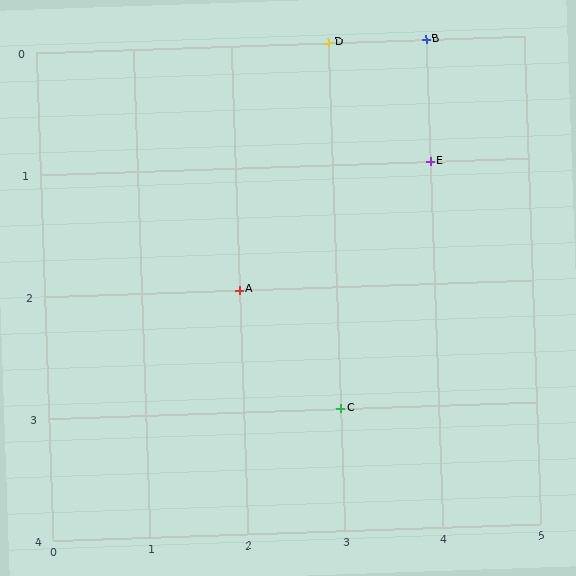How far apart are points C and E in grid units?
Points C and E are 1 column and 2 rows apart (about 2.2 grid units diagonally).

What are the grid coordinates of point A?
Point A is at grid coordinates (2, 2).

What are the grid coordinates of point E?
Point E is at grid coordinates (4, 1).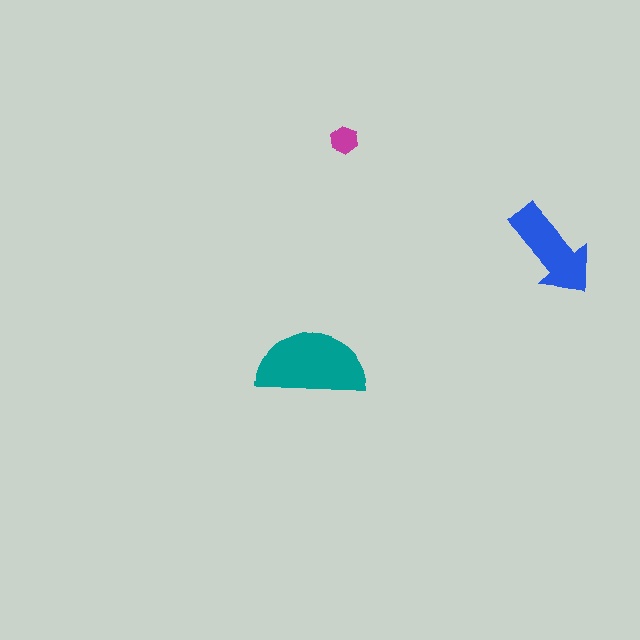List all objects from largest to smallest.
The teal semicircle, the blue arrow, the magenta hexagon.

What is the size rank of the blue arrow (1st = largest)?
2nd.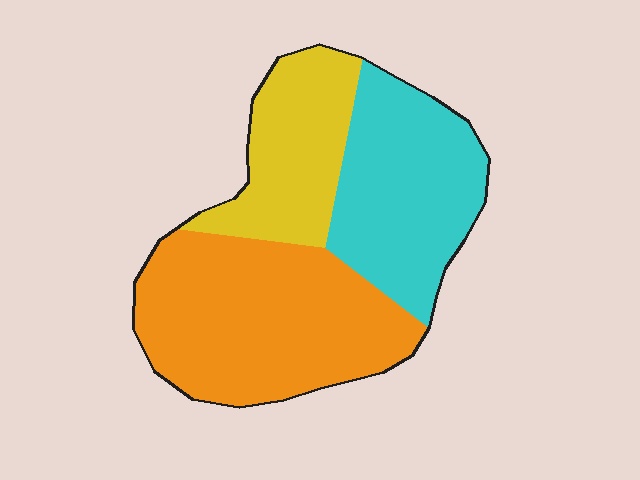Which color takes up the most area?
Orange, at roughly 45%.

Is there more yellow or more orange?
Orange.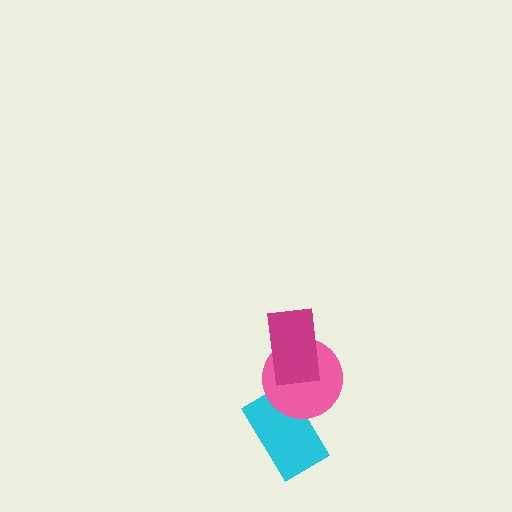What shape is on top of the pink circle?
The magenta rectangle is on top of the pink circle.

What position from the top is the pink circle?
The pink circle is 2nd from the top.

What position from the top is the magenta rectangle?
The magenta rectangle is 1st from the top.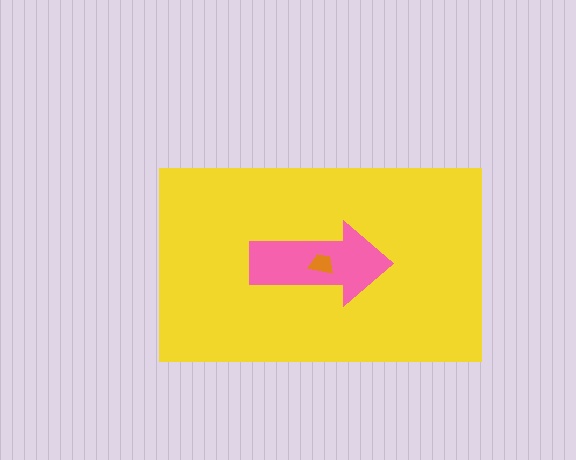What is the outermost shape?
The yellow rectangle.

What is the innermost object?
The orange trapezoid.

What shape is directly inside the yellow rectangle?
The pink arrow.